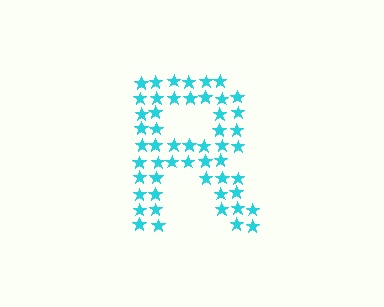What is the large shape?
The large shape is the letter R.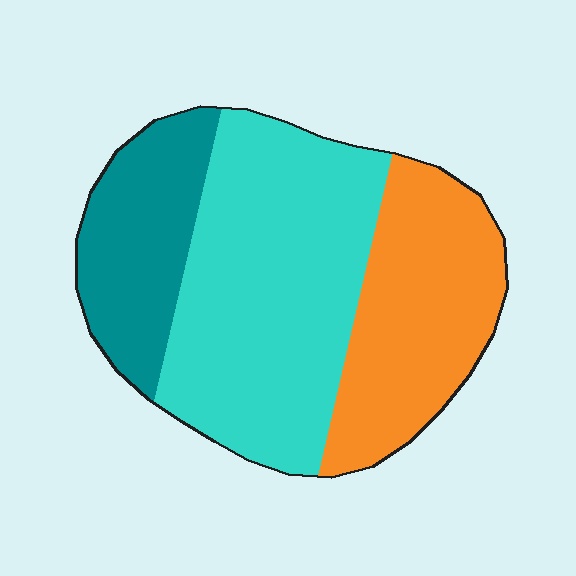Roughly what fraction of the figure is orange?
Orange takes up between a quarter and a half of the figure.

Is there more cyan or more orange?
Cyan.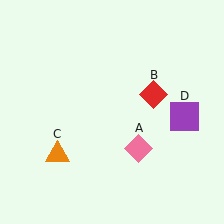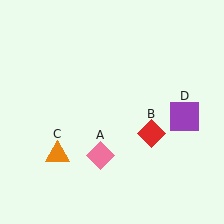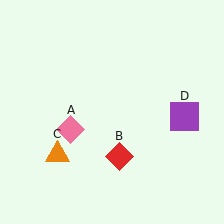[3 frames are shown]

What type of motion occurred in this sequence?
The pink diamond (object A), red diamond (object B) rotated clockwise around the center of the scene.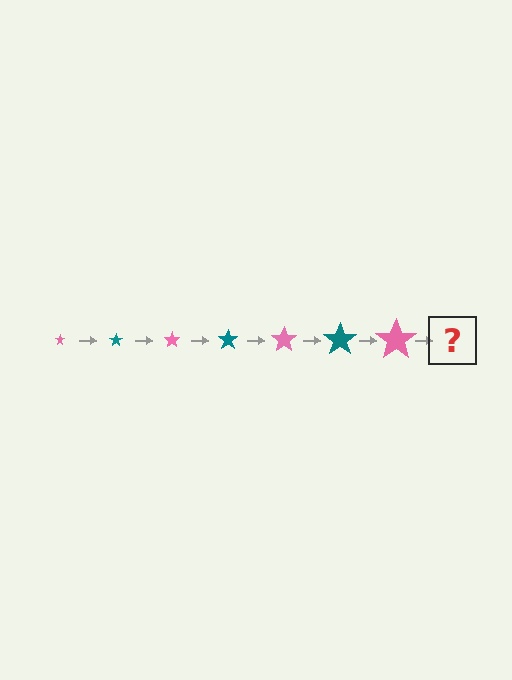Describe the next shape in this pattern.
It should be a teal star, larger than the previous one.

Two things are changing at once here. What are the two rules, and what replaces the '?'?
The two rules are that the star grows larger each step and the color cycles through pink and teal. The '?' should be a teal star, larger than the previous one.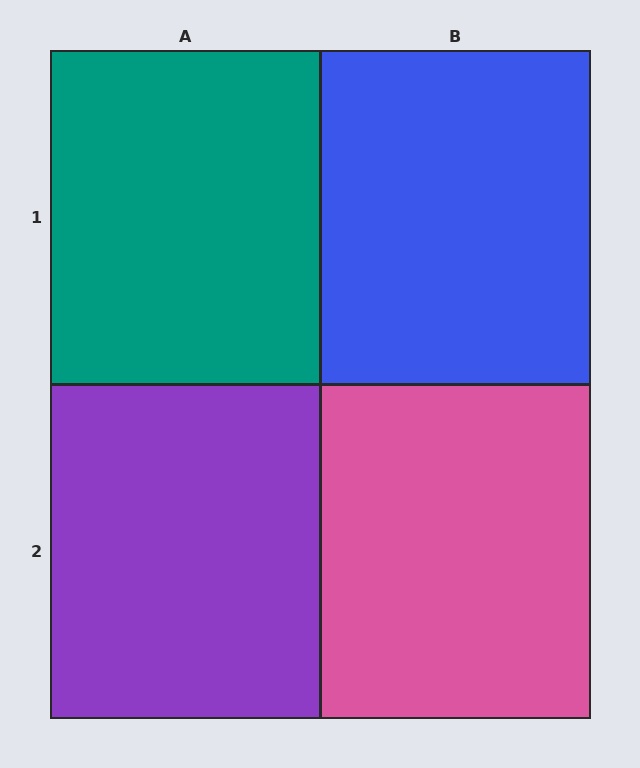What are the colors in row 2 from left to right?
Purple, pink.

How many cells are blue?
1 cell is blue.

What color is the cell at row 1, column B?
Blue.